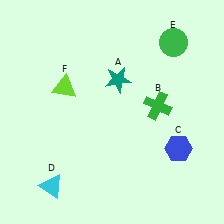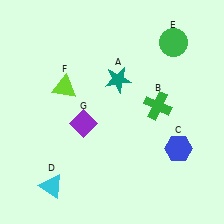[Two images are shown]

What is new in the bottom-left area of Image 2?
A purple diamond (G) was added in the bottom-left area of Image 2.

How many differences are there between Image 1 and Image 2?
There is 1 difference between the two images.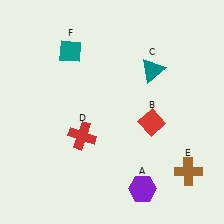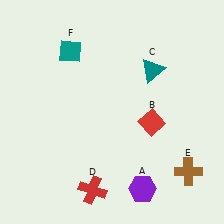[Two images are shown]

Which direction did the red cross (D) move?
The red cross (D) moved down.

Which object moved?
The red cross (D) moved down.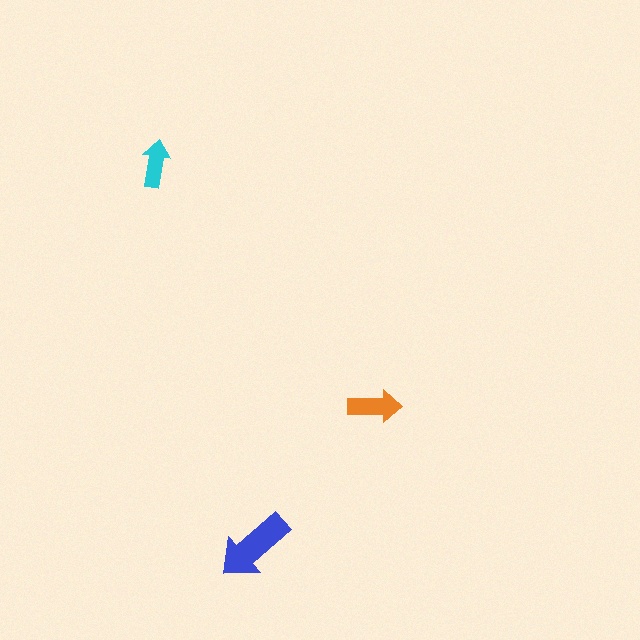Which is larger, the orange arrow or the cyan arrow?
The orange one.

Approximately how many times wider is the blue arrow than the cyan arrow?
About 1.5 times wider.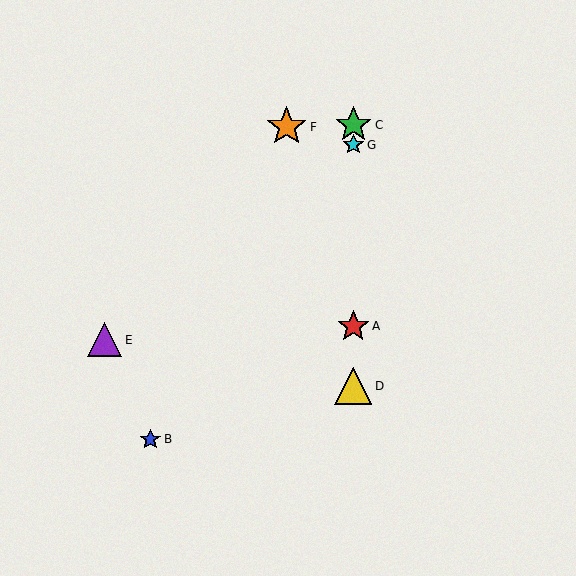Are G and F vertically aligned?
No, G is at x≈353 and F is at x≈287.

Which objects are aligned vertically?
Objects A, C, D, G are aligned vertically.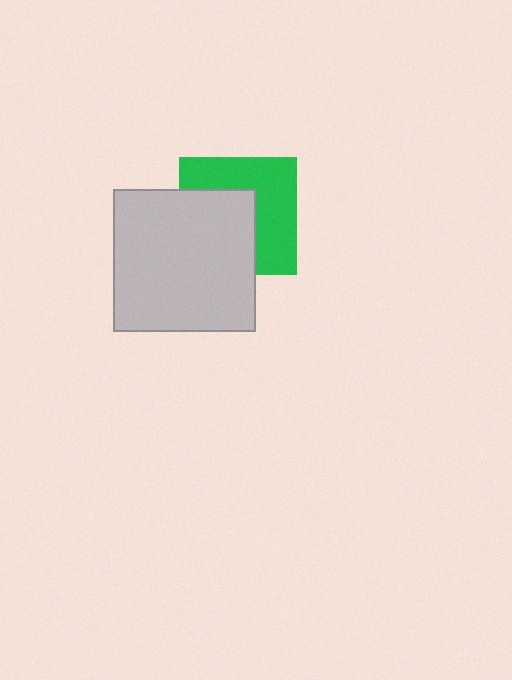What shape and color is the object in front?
The object in front is a light gray square.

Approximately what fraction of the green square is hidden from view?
Roughly 47% of the green square is hidden behind the light gray square.